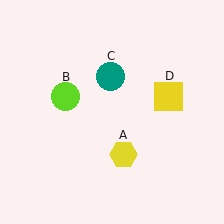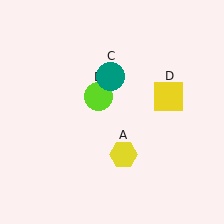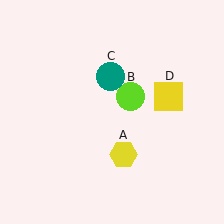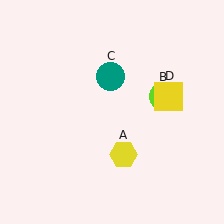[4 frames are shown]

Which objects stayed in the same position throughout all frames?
Yellow hexagon (object A) and teal circle (object C) and yellow square (object D) remained stationary.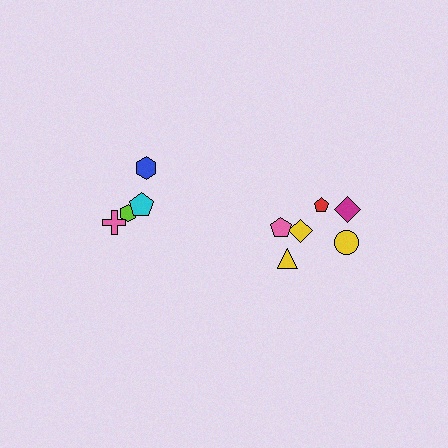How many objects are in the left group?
There are 4 objects.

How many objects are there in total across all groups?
There are 10 objects.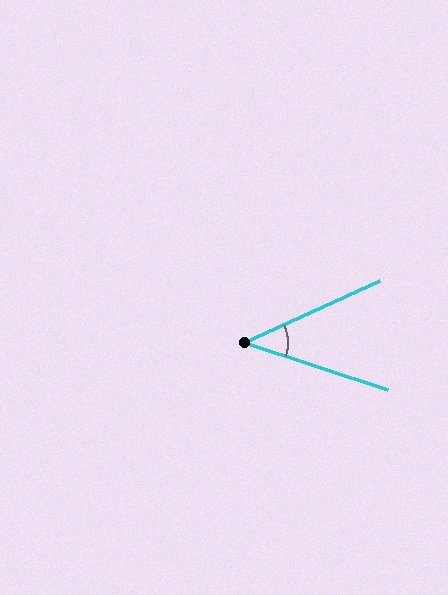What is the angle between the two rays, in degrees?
Approximately 43 degrees.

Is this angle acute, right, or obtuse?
It is acute.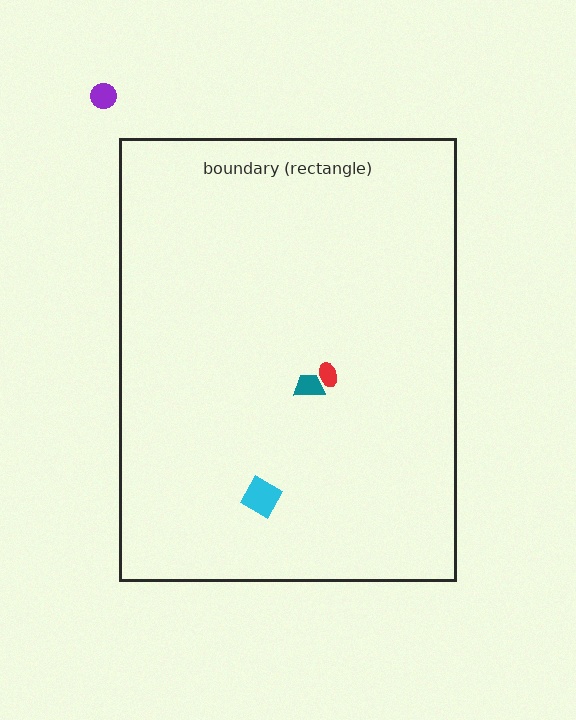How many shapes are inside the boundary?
3 inside, 1 outside.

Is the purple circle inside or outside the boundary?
Outside.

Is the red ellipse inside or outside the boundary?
Inside.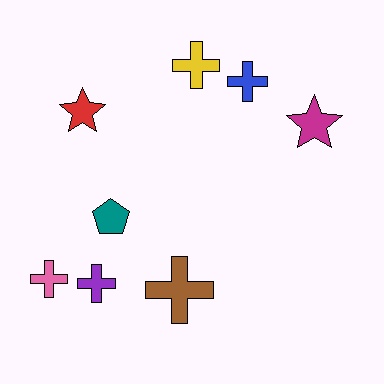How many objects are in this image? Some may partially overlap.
There are 8 objects.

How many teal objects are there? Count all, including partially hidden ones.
There is 1 teal object.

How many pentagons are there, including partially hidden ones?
There is 1 pentagon.